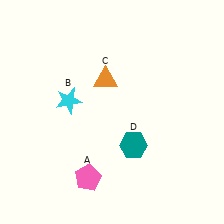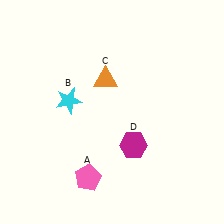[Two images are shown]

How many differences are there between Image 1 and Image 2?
There is 1 difference between the two images.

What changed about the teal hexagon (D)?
In Image 1, D is teal. In Image 2, it changed to magenta.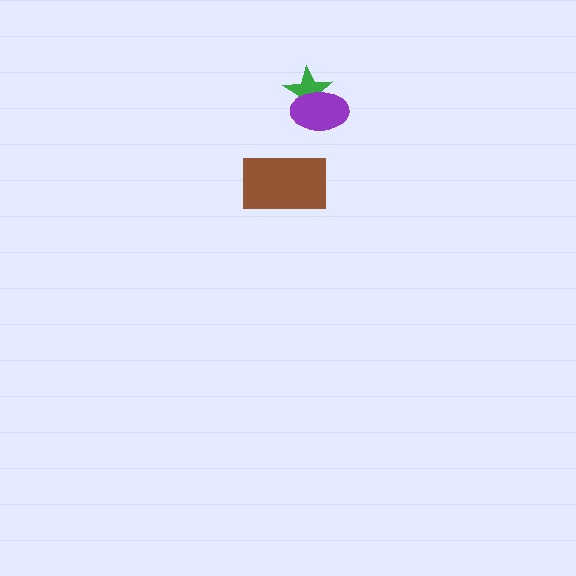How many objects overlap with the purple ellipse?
1 object overlaps with the purple ellipse.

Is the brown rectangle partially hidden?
No, no other shape covers it.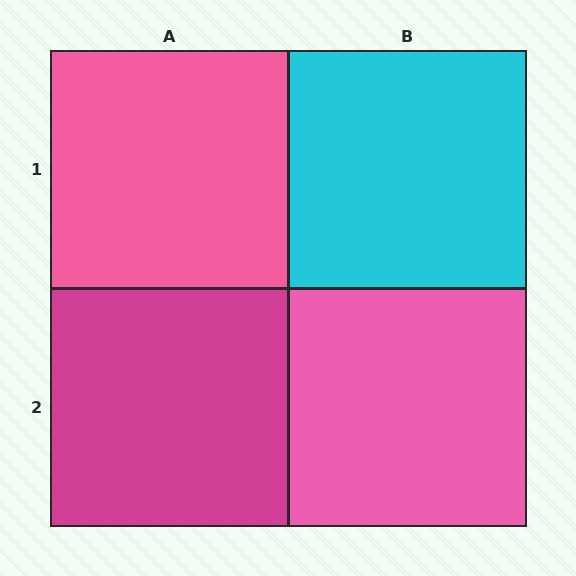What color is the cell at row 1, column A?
Pink.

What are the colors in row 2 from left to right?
Magenta, pink.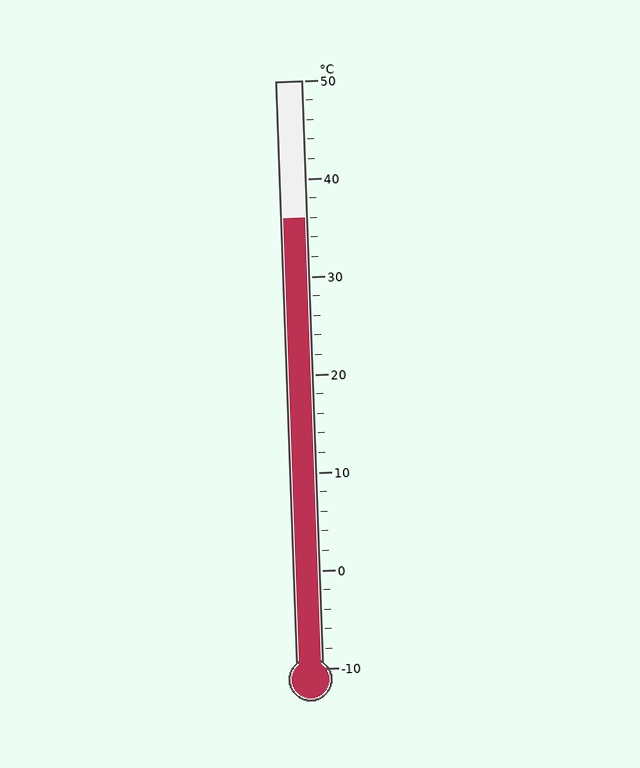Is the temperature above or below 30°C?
The temperature is above 30°C.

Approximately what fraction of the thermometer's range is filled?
The thermometer is filled to approximately 75% of its range.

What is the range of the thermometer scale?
The thermometer scale ranges from -10°C to 50°C.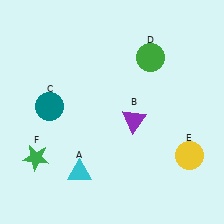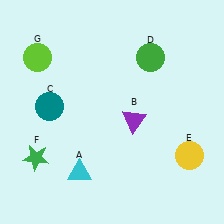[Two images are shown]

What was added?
A lime circle (G) was added in Image 2.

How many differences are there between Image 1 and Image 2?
There is 1 difference between the two images.